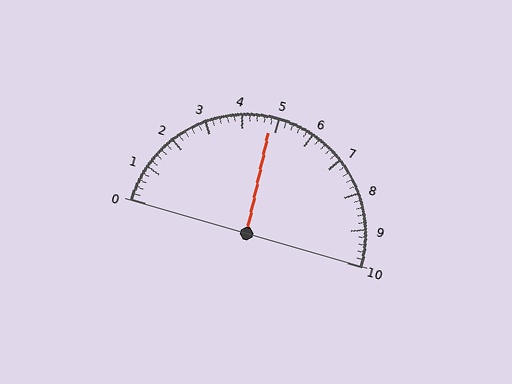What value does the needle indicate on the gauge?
The needle indicates approximately 4.8.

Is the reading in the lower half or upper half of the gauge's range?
The reading is in the lower half of the range (0 to 10).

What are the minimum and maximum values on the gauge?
The gauge ranges from 0 to 10.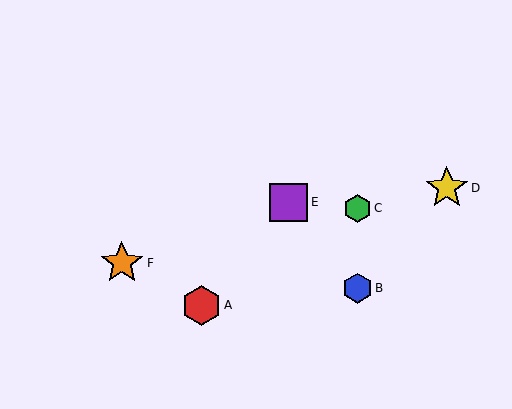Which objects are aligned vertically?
Objects B, C are aligned vertically.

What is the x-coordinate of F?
Object F is at x≈122.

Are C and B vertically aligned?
Yes, both are at x≈358.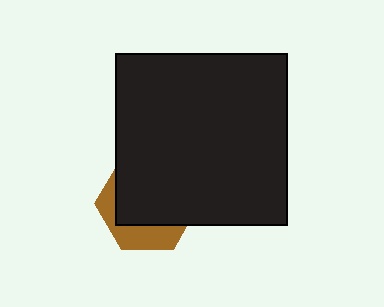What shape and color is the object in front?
The object in front is a black square.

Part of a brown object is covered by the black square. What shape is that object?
It is a hexagon.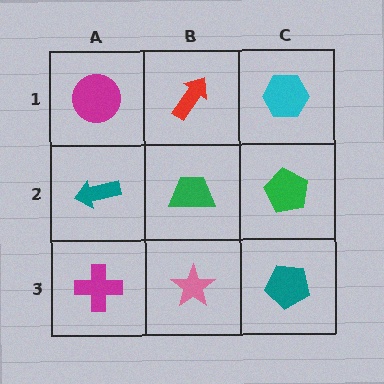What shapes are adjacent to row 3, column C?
A green pentagon (row 2, column C), a pink star (row 3, column B).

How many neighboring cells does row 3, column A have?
2.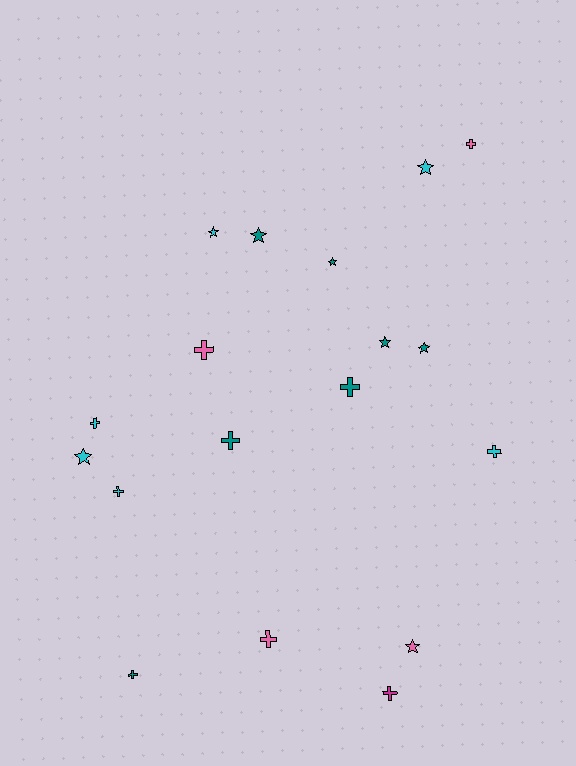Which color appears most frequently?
Teal, with 7 objects.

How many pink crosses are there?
There are 3 pink crosses.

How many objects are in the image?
There are 18 objects.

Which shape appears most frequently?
Cross, with 10 objects.